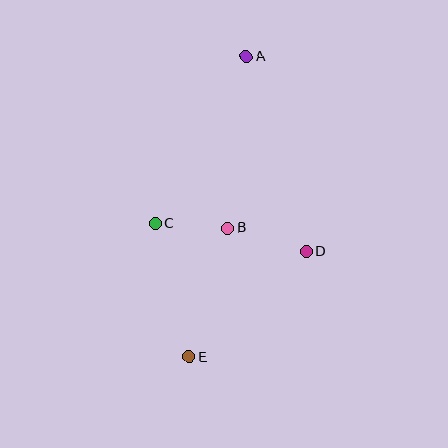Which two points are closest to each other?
Points B and C are closest to each other.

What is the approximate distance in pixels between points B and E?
The distance between B and E is approximately 135 pixels.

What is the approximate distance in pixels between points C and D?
The distance between C and D is approximately 154 pixels.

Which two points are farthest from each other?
Points A and E are farthest from each other.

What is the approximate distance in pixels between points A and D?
The distance between A and D is approximately 204 pixels.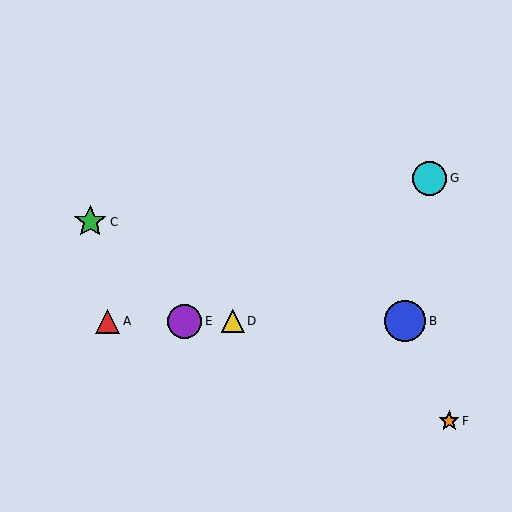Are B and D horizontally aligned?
Yes, both are at y≈321.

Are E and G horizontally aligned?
No, E is at y≈321 and G is at y≈178.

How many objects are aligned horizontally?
4 objects (A, B, D, E) are aligned horizontally.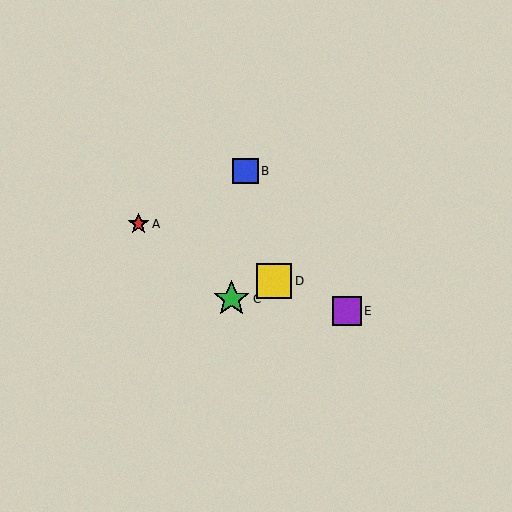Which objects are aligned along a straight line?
Objects A, D, E are aligned along a straight line.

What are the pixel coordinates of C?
Object C is at (231, 299).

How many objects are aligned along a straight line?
3 objects (A, D, E) are aligned along a straight line.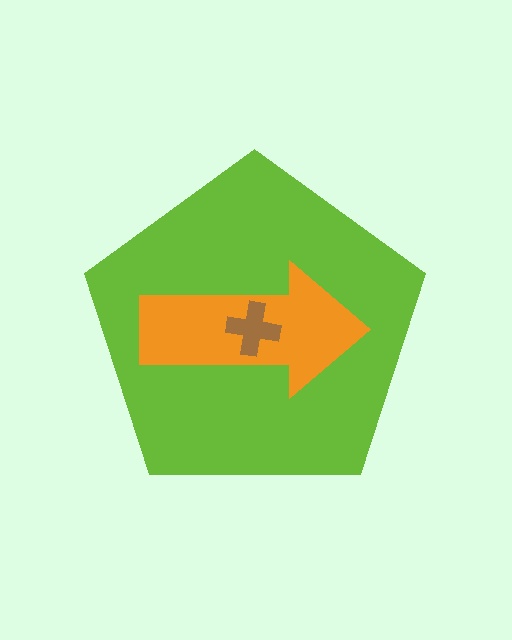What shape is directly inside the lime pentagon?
The orange arrow.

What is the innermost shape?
The brown cross.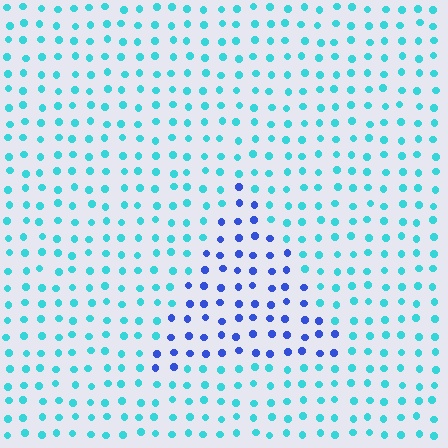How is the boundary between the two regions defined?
The boundary is defined purely by a slight shift in hue (about 49 degrees). Spacing, size, and orientation are identical on both sides.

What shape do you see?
I see a triangle.